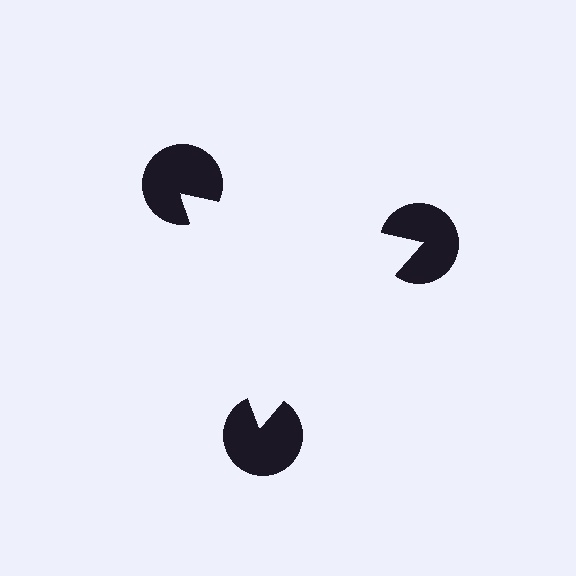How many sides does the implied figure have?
3 sides.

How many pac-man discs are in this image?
There are 3 — one at each vertex of the illusory triangle.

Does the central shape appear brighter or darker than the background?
It typically appears slightly brighter than the background, even though no actual brightness change is drawn.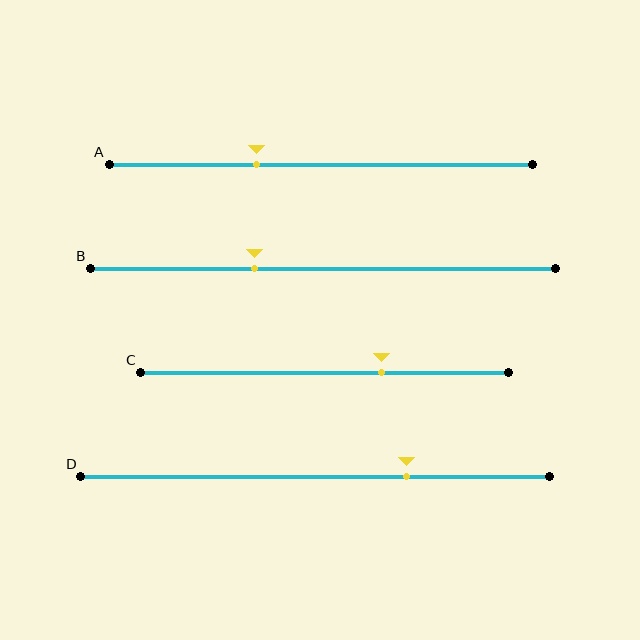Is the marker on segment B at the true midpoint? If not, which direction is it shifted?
No, the marker on segment B is shifted to the left by about 15% of the segment length.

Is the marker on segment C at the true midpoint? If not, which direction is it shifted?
No, the marker on segment C is shifted to the right by about 15% of the segment length.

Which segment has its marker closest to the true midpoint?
Segment B has its marker closest to the true midpoint.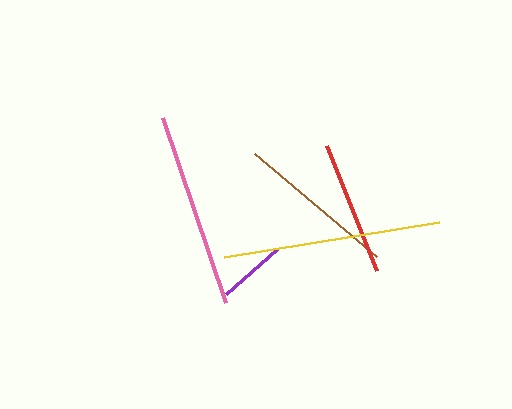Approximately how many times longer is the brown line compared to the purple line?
The brown line is approximately 2.3 times the length of the purple line.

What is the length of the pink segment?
The pink segment is approximately 196 pixels long.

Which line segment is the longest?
The yellow line is the longest at approximately 217 pixels.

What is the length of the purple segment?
The purple segment is approximately 68 pixels long.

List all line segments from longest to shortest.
From longest to shortest: yellow, pink, brown, red, purple.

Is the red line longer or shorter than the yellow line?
The yellow line is longer than the red line.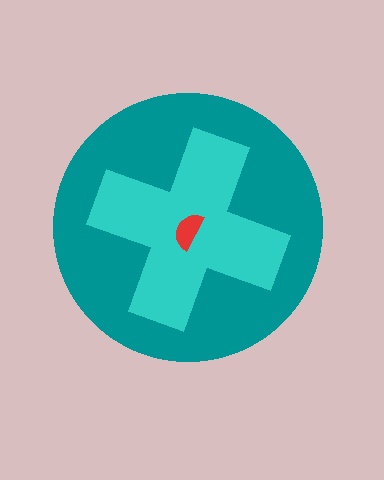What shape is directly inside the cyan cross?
The red semicircle.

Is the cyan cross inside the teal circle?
Yes.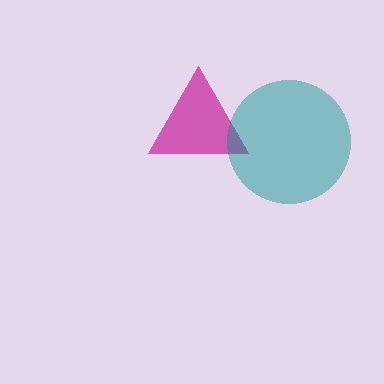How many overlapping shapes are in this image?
There are 2 overlapping shapes in the image.